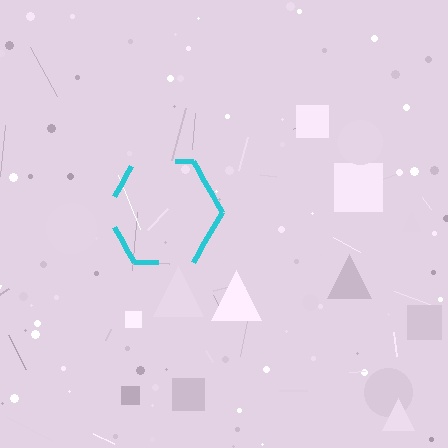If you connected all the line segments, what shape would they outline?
They would outline a hexagon.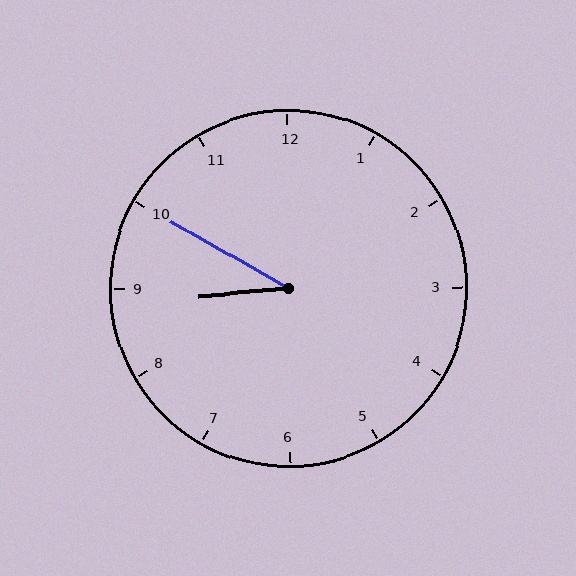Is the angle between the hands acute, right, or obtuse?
It is acute.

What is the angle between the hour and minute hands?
Approximately 35 degrees.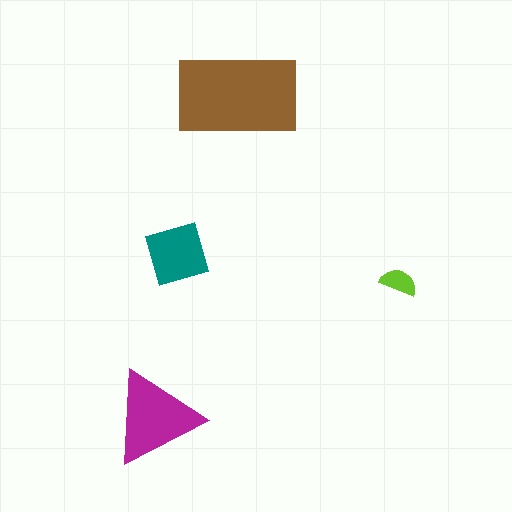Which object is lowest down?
The magenta triangle is bottommost.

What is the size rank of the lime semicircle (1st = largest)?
4th.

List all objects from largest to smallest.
The brown rectangle, the magenta triangle, the teal square, the lime semicircle.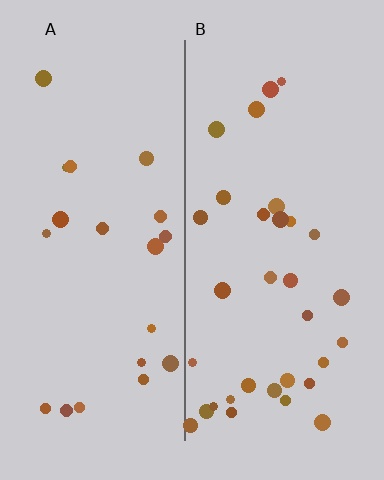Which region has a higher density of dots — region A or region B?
B (the right).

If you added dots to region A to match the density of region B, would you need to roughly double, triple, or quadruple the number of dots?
Approximately double.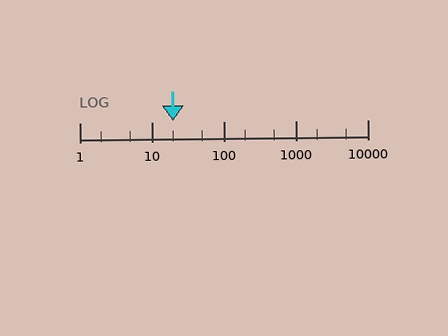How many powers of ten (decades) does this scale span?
The scale spans 4 decades, from 1 to 10000.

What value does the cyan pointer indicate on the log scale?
The pointer indicates approximately 20.